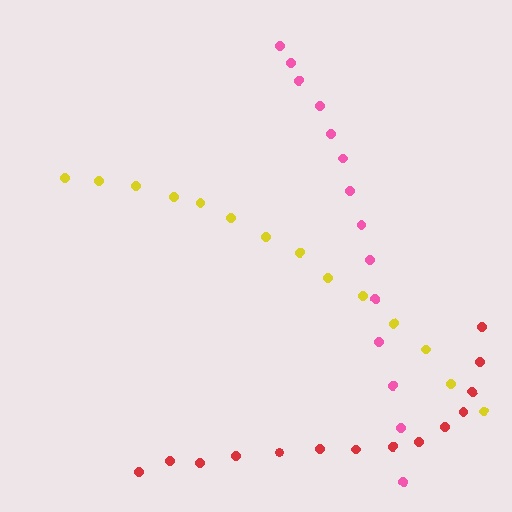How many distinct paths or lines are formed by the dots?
There are 3 distinct paths.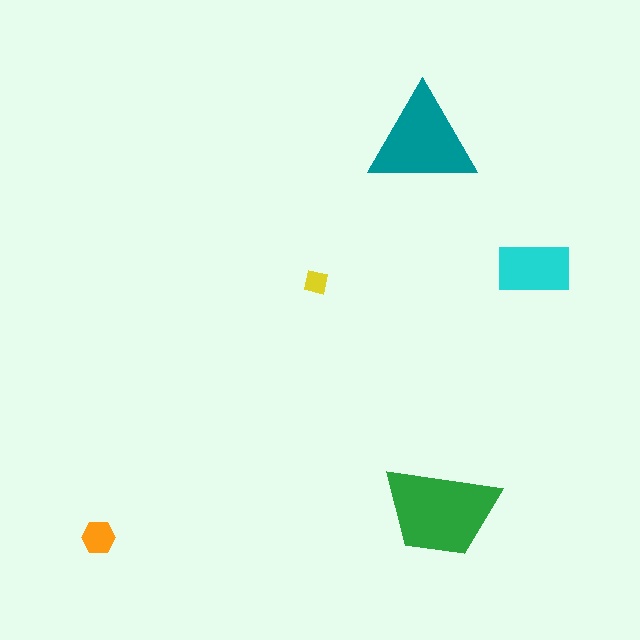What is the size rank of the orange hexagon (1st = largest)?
4th.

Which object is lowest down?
The orange hexagon is bottommost.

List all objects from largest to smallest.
The green trapezoid, the teal triangle, the cyan rectangle, the orange hexagon, the yellow square.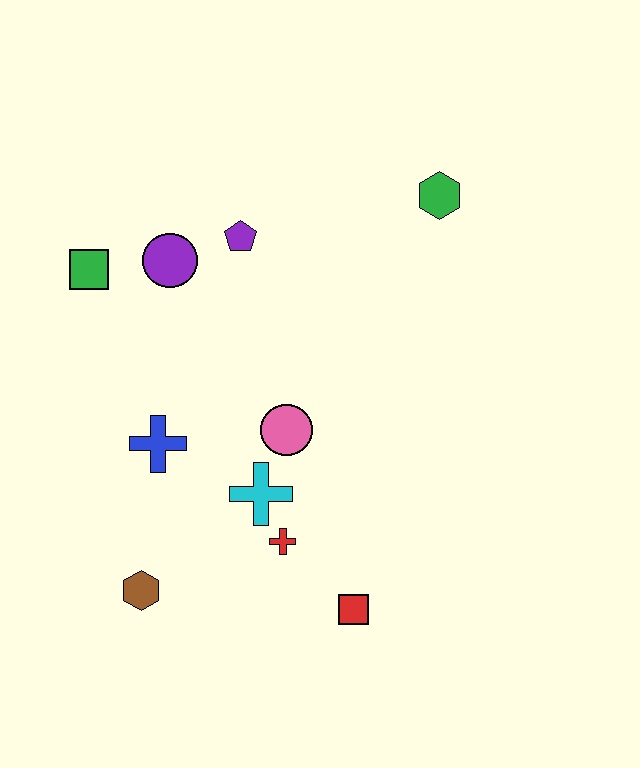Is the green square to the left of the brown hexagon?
Yes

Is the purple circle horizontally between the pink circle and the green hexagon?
No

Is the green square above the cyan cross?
Yes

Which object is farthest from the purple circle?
The red square is farthest from the purple circle.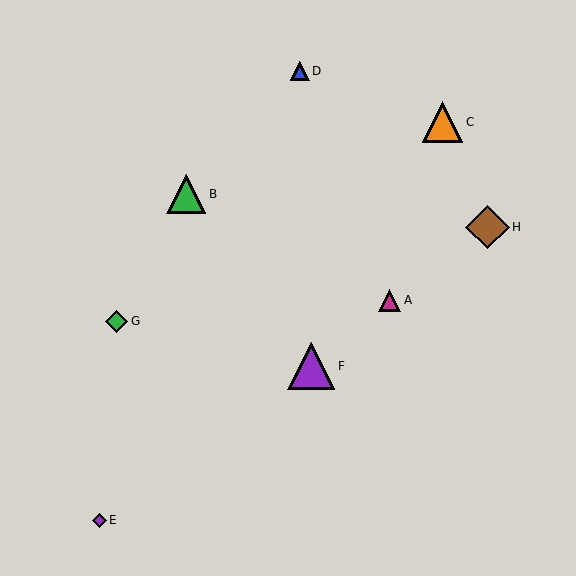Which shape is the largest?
The purple triangle (labeled F) is the largest.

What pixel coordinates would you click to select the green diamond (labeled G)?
Click at (117, 321) to select the green diamond G.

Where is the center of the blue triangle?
The center of the blue triangle is at (300, 71).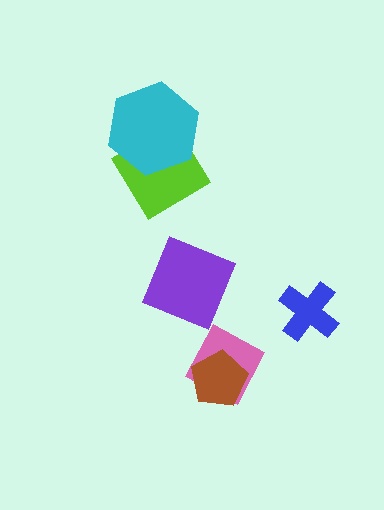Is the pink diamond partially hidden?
Yes, it is partially covered by another shape.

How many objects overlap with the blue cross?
0 objects overlap with the blue cross.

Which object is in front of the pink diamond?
The brown pentagon is in front of the pink diamond.